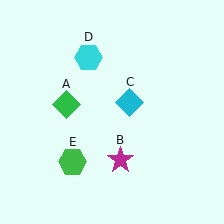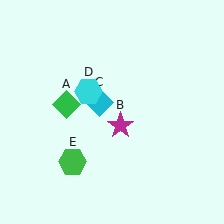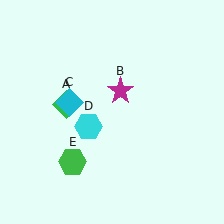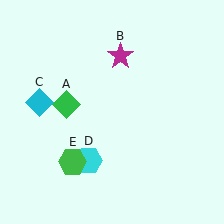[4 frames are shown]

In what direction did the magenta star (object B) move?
The magenta star (object B) moved up.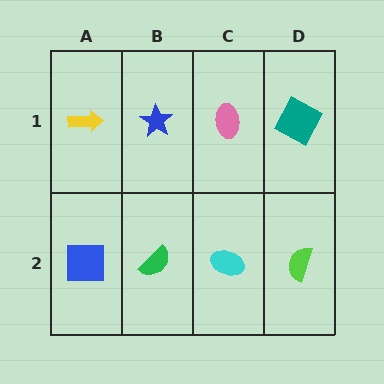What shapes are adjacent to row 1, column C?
A cyan ellipse (row 2, column C), a blue star (row 1, column B), a teal square (row 1, column D).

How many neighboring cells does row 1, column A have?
2.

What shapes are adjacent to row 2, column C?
A pink ellipse (row 1, column C), a green semicircle (row 2, column B), a lime semicircle (row 2, column D).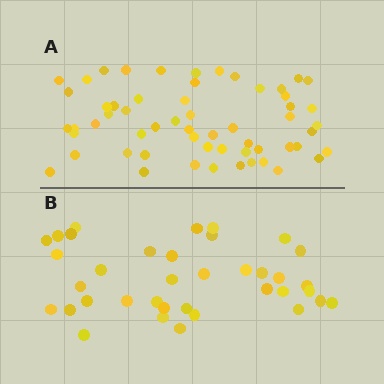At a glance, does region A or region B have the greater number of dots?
Region A (the top region) has more dots.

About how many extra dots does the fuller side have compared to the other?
Region A has approximately 20 more dots than region B.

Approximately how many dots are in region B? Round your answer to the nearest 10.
About 40 dots. (The exact count is 37, which rounds to 40.)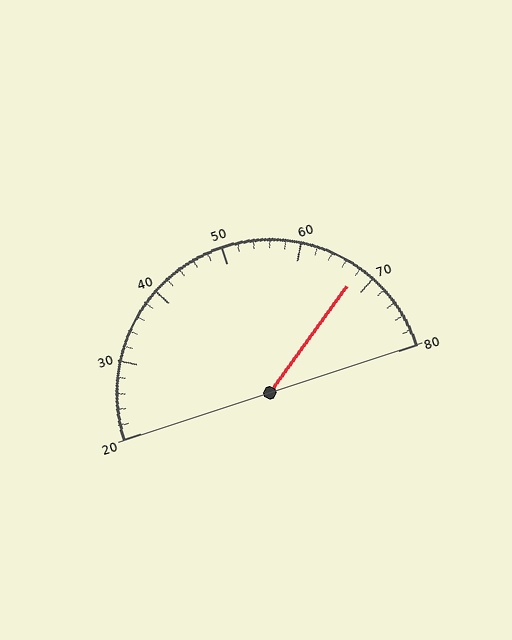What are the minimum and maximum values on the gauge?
The gauge ranges from 20 to 80.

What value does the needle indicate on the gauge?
The needle indicates approximately 68.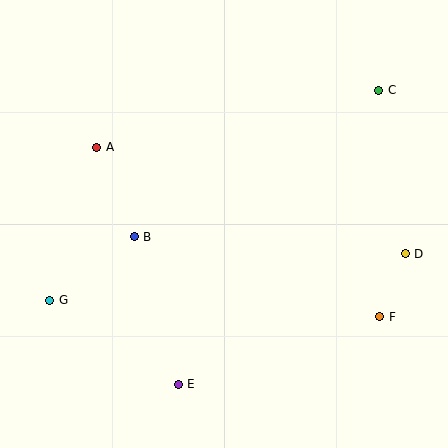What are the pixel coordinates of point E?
Point E is at (178, 384).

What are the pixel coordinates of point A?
Point A is at (97, 147).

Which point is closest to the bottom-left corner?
Point G is closest to the bottom-left corner.